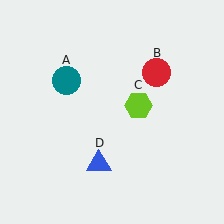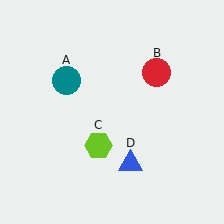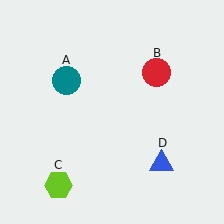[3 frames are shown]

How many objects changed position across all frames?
2 objects changed position: lime hexagon (object C), blue triangle (object D).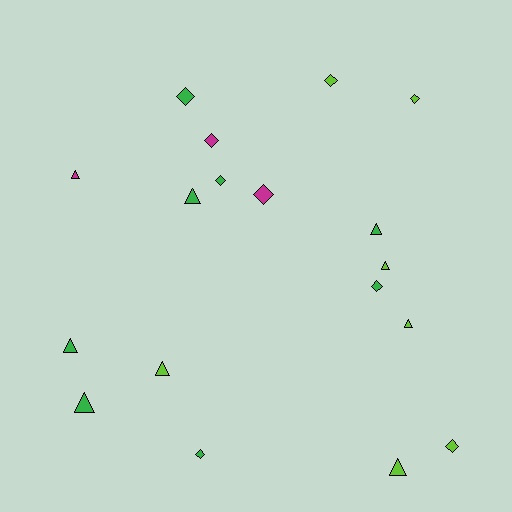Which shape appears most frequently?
Diamond, with 9 objects.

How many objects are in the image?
There are 18 objects.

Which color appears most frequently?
Green, with 8 objects.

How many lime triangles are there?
There are 4 lime triangles.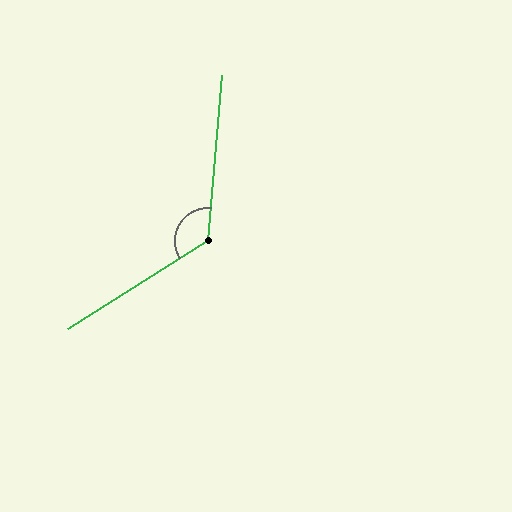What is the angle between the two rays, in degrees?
Approximately 127 degrees.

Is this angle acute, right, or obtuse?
It is obtuse.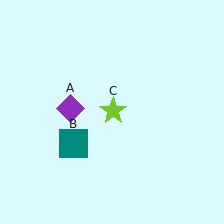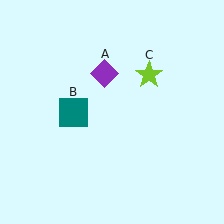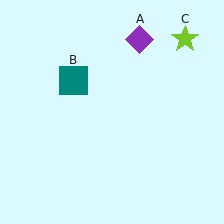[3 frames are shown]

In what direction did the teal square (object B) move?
The teal square (object B) moved up.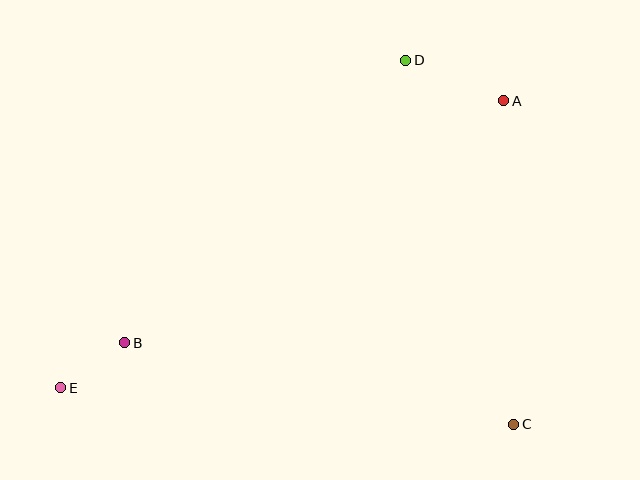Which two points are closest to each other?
Points B and E are closest to each other.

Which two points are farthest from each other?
Points A and E are farthest from each other.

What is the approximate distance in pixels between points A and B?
The distance between A and B is approximately 449 pixels.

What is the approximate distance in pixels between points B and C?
The distance between B and C is approximately 397 pixels.